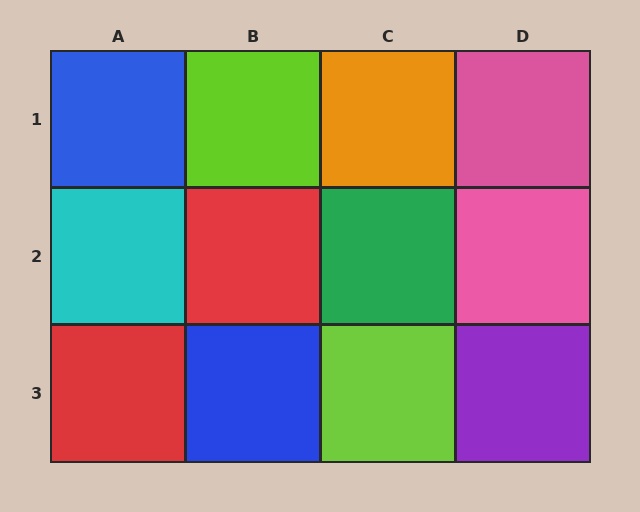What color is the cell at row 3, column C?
Lime.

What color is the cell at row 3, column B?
Blue.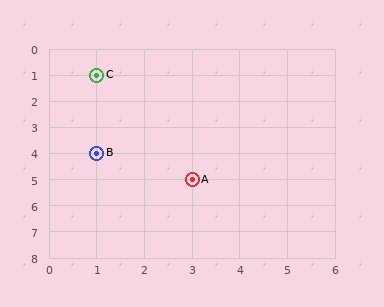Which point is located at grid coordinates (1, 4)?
Point B is at (1, 4).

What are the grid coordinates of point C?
Point C is at grid coordinates (1, 1).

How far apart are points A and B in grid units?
Points A and B are 2 columns and 1 row apart (about 2.2 grid units diagonally).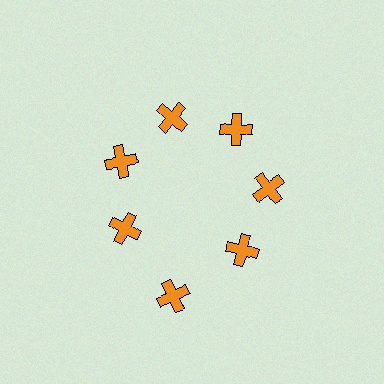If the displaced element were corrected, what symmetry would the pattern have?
It would have 7-fold rotational symmetry — the pattern would map onto itself every 51 degrees.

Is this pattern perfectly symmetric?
No. The 7 orange crosses are arranged in a ring, but one element near the 6 o'clock position is pushed outward from the center, breaking the 7-fold rotational symmetry.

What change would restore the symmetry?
The symmetry would be restored by moving it inward, back onto the ring so that all 7 crosses sit at equal angles and equal distance from the center.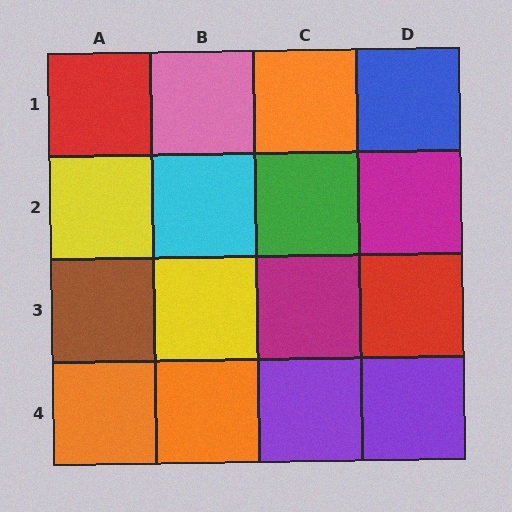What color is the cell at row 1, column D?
Blue.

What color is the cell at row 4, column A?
Orange.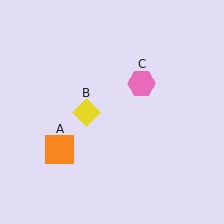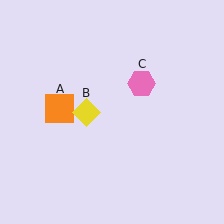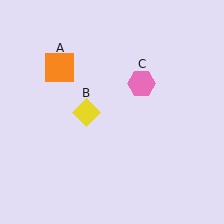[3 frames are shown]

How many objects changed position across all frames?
1 object changed position: orange square (object A).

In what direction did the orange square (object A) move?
The orange square (object A) moved up.